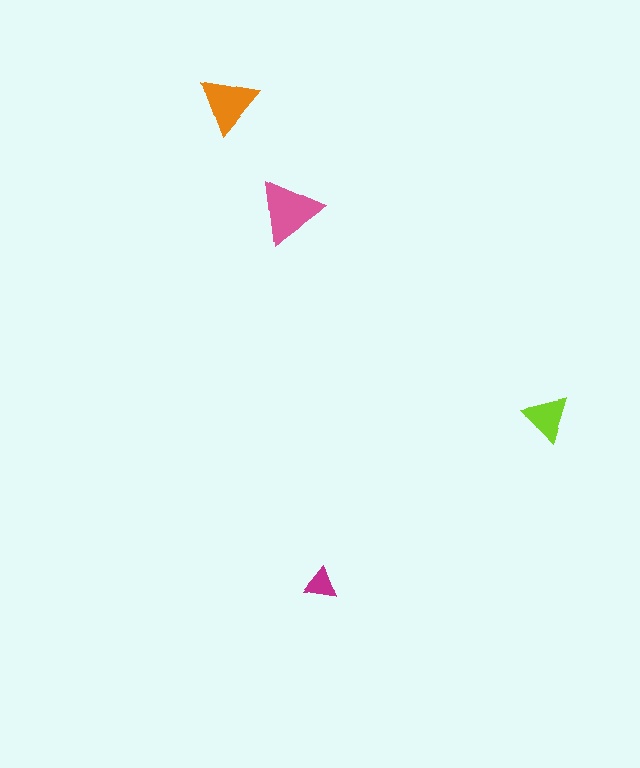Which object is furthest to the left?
The orange triangle is leftmost.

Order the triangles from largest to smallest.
the pink one, the orange one, the lime one, the magenta one.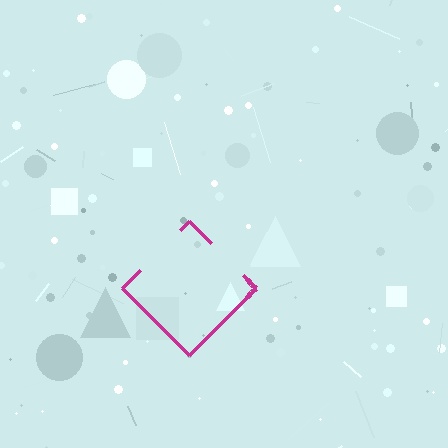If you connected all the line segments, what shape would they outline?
They would outline a diamond.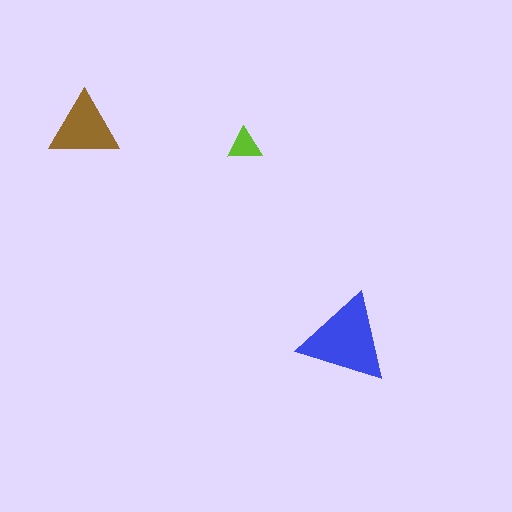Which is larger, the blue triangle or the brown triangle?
The blue one.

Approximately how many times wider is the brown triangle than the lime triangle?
About 2 times wider.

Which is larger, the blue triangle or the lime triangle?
The blue one.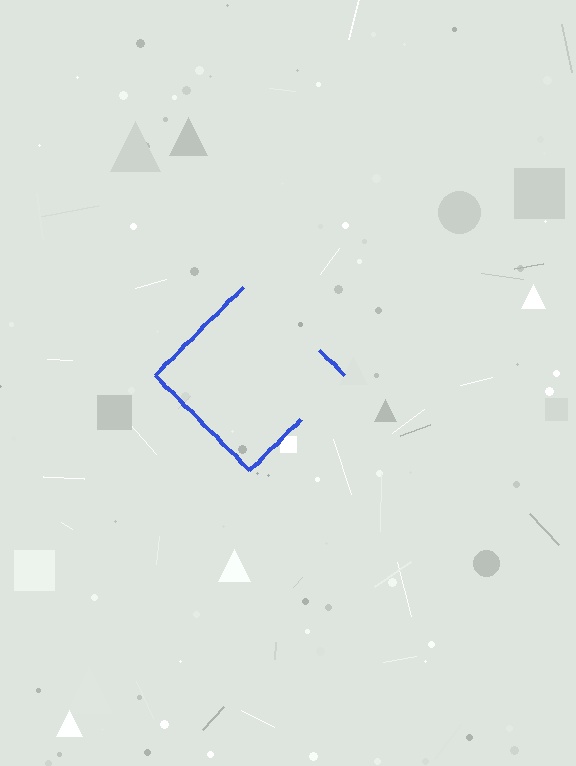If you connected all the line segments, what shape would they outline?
They would outline a diamond.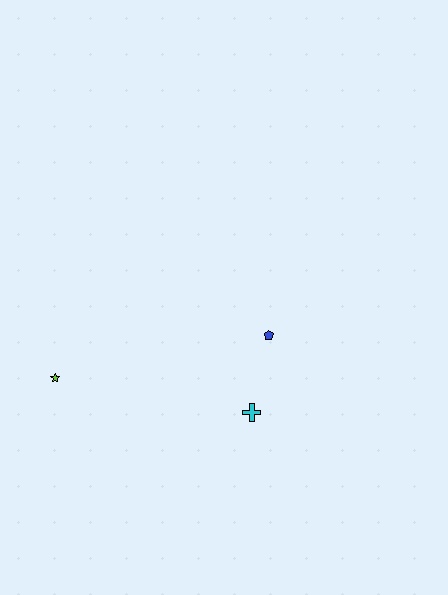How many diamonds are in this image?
There are no diamonds.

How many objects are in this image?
There are 3 objects.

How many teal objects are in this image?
There are no teal objects.